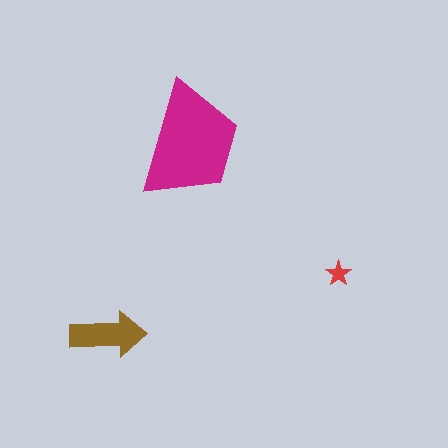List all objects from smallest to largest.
The red star, the brown arrow, the magenta trapezoid.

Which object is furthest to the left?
The brown arrow is leftmost.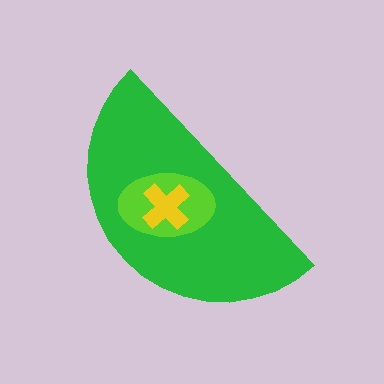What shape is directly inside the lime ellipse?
The yellow cross.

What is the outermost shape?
The green semicircle.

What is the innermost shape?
The yellow cross.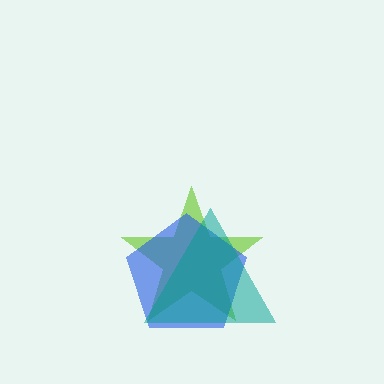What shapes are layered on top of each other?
The layered shapes are: a lime star, a blue pentagon, a teal triangle.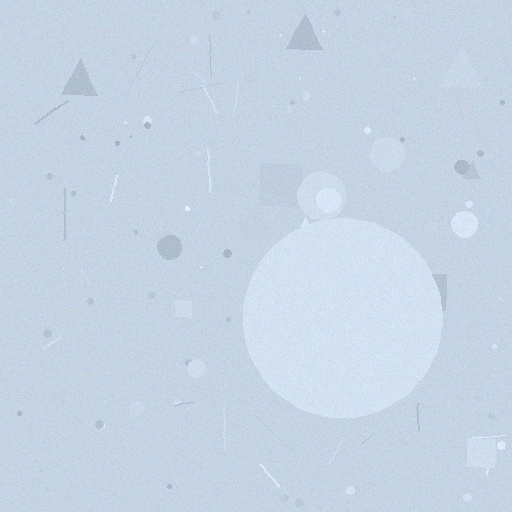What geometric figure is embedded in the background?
A circle is embedded in the background.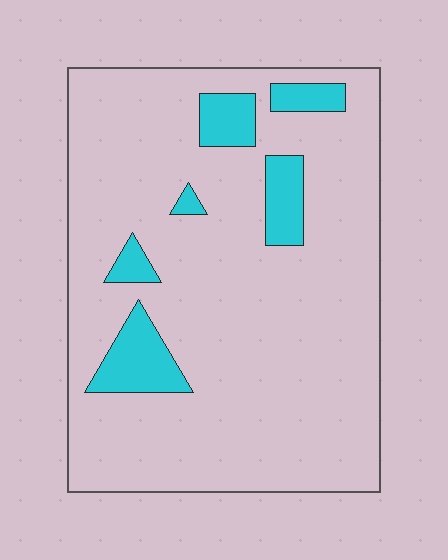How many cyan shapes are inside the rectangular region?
6.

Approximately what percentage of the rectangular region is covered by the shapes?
Approximately 10%.